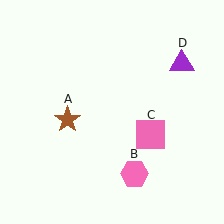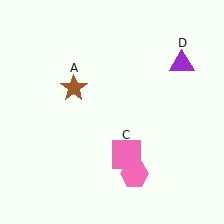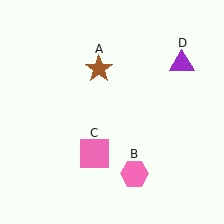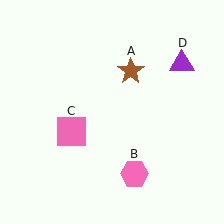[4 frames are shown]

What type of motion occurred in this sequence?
The brown star (object A), pink square (object C) rotated clockwise around the center of the scene.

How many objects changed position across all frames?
2 objects changed position: brown star (object A), pink square (object C).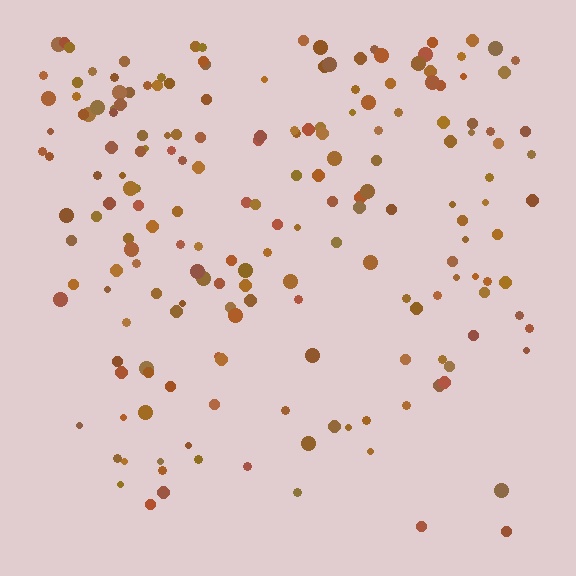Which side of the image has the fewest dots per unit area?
The bottom.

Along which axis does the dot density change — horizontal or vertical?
Vertical.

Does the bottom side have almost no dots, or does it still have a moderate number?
Still a moderate number, just noticeably fewer than the top.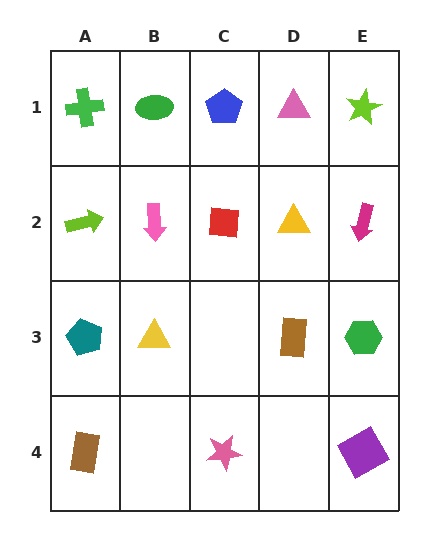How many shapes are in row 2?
5 shapes.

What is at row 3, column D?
A brown rectangle.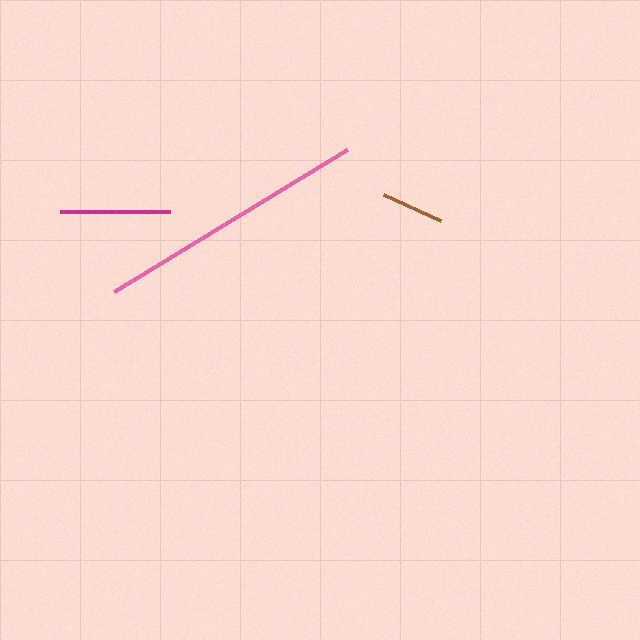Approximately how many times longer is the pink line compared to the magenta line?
The pink line is approximately 2.5 times the length of the magenta line.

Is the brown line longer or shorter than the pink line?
The pink line is longer than the brown line.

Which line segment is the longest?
The pink line is the longest at approximately 273 pixels.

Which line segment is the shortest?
The brown line is the shortest at approximately 62 pixels.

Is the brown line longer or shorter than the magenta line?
The magenta line is longer than the brown line.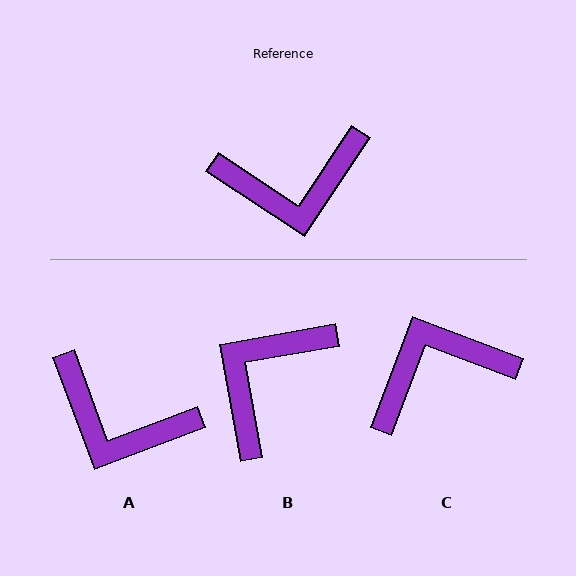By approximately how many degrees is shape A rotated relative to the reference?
Approximately 36 degrees clockwise.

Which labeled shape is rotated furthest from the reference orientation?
C, about 167 degrees away.